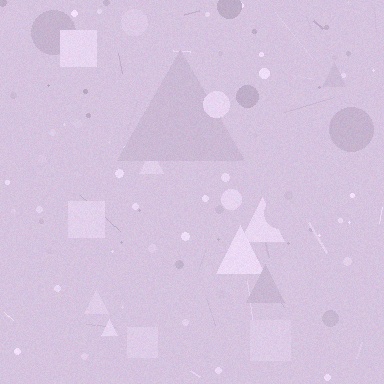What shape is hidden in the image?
A triangle is hidden in the image.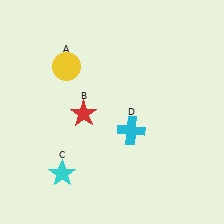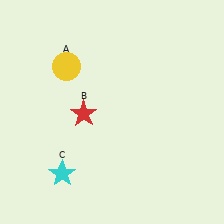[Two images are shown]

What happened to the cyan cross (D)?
The cyan cross (D) was removed in Image 2. It was in the bottom-right area of Image 1.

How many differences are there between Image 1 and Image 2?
There is 1 difference between the two images.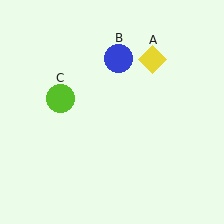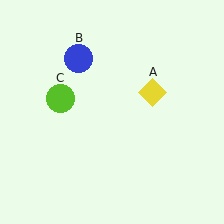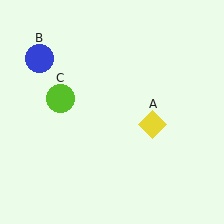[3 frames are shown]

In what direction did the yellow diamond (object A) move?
The yellow diamond (object A) moved down.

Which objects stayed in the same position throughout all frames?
Lime circle (object C) remained stationary.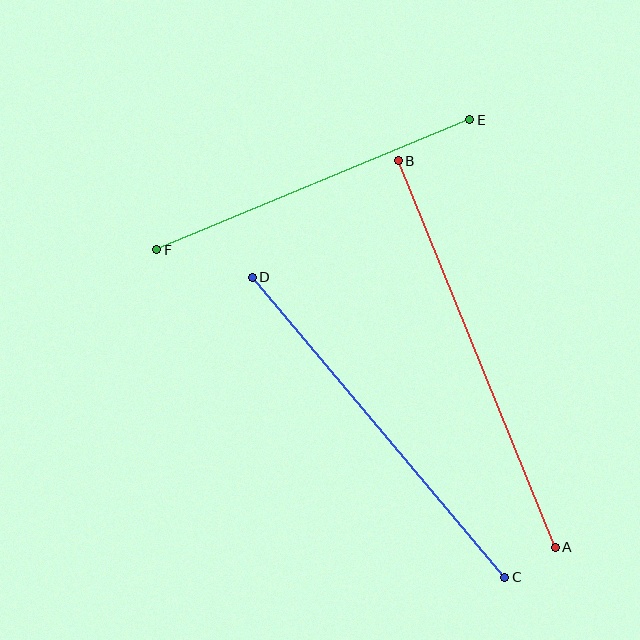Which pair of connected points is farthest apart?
Points A and B are farthest apart.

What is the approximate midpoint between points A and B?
The midpoint is at approximately (477, 354) pixels.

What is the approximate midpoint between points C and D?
The midpoint is at approximately (379, 427) pixels.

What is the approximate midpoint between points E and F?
The midpoint is at approximately (313, 185) pixels.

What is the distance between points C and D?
The distance is approximately 392 pixels.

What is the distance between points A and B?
The distance is approximately 417 pixels.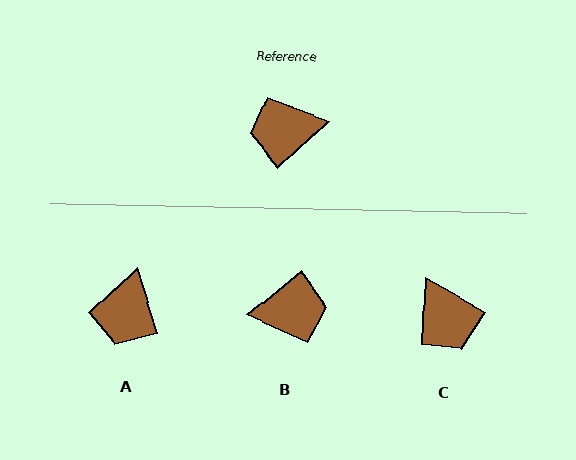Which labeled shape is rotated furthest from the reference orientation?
B, about 176 degrees away.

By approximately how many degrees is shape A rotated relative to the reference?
Approximately 64 degrees counter-clockwise.